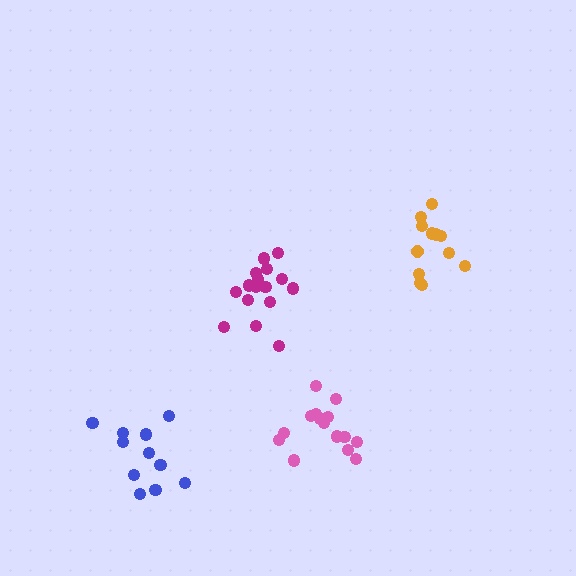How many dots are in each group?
Group 1: 15 dots, Group 2: 16 dots, Group 3: 12 dots, Group 4: 11 dots (54 total).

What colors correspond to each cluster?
The clusters are colored: pink, magenta, orange, blue.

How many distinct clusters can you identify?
There are 4 distinct clusters.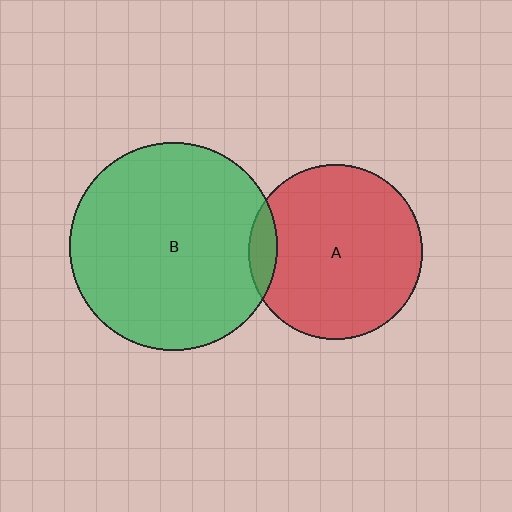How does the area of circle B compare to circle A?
Approximately 1.4 times.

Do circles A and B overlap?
Yes.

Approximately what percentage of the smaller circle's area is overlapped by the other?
Approximately 10%.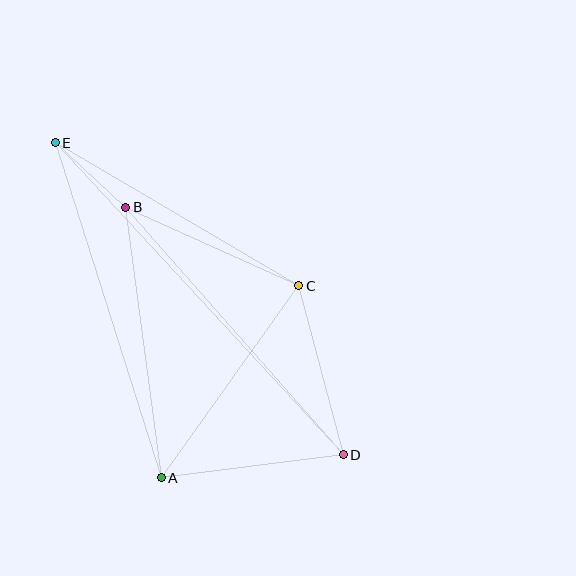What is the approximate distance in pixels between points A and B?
The distance between A and B is approximately 273 pixels.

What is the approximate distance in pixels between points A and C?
The distance between A and C is approximately 236 pixels.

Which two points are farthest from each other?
Points D and E are farthest from each other.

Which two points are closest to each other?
Points B and E are closest to each other.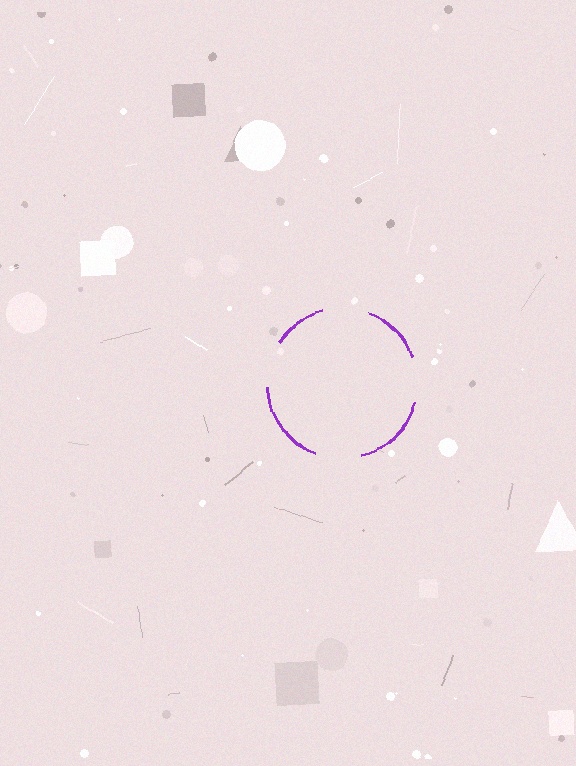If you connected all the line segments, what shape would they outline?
They would outline a circle.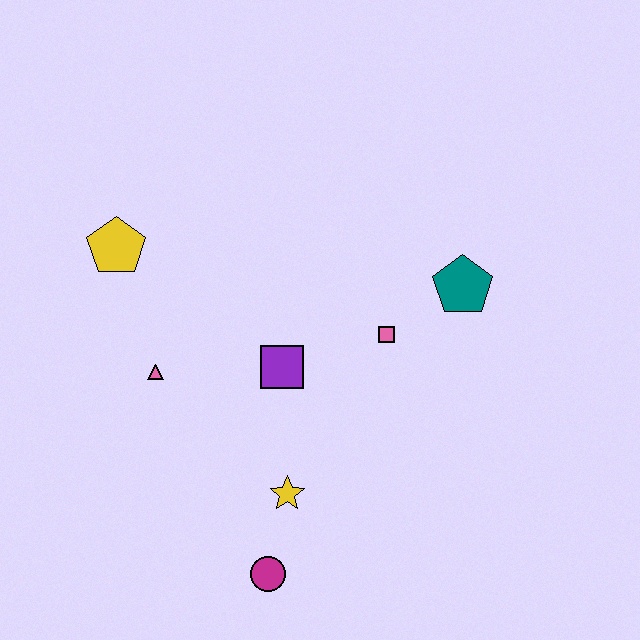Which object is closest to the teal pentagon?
The pink square is closest to the teal pentagon.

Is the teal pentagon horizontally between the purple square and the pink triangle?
No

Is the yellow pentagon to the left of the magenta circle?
Yes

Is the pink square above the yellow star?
Yes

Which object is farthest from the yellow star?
The yellow pentagon is farthest from the yellow star.